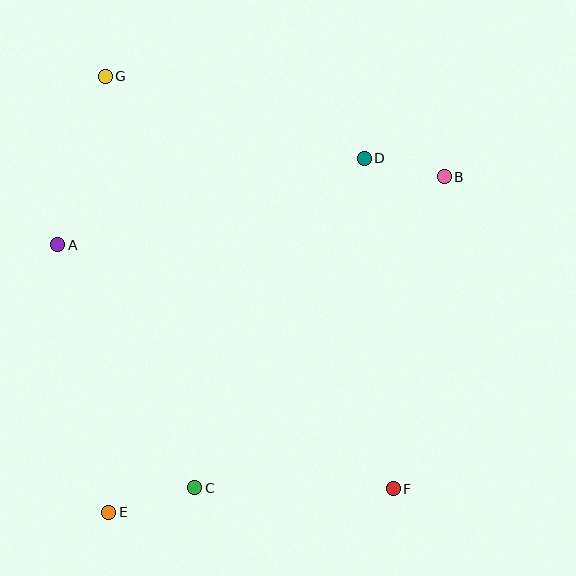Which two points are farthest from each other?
Points F and G are farthest from each other.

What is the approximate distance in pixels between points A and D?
The distance between A and D is approximately 319 pixels.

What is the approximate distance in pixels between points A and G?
The distance between A and G is approximately 175 pixels.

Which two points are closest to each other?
Points B and D are closest to each other.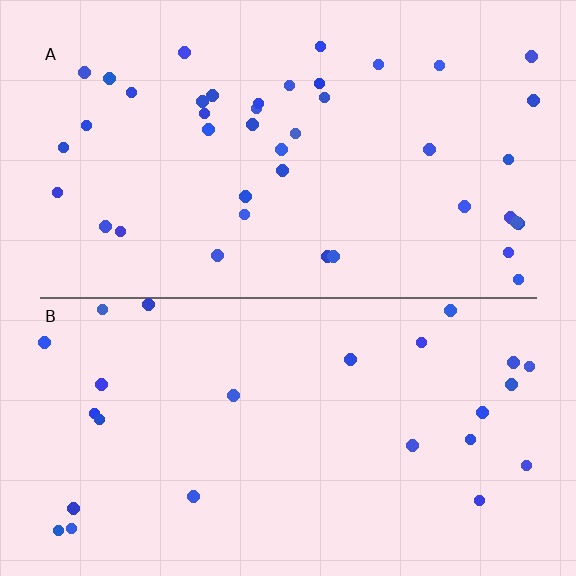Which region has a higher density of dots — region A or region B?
A (the top).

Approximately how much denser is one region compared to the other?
Approximately 1.7× — region A over region B.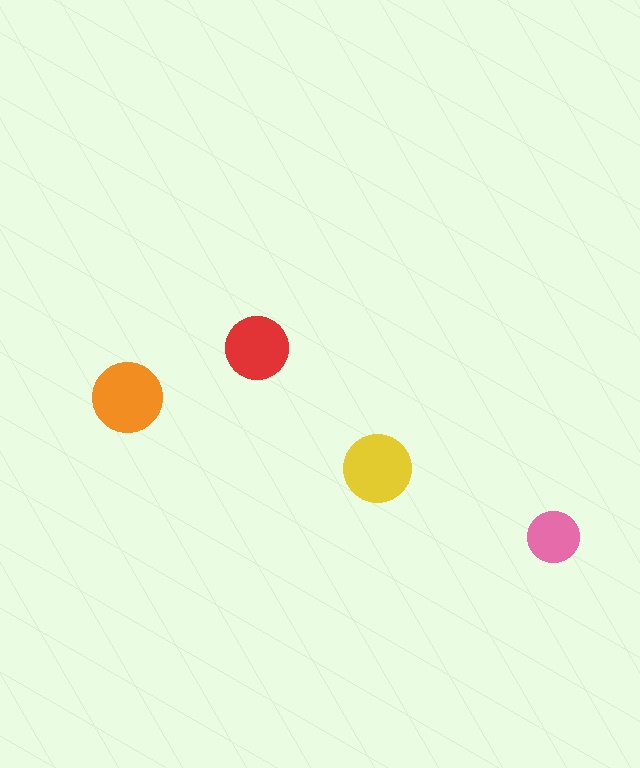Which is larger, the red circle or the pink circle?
The red one.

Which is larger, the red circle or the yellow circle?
The yellow one.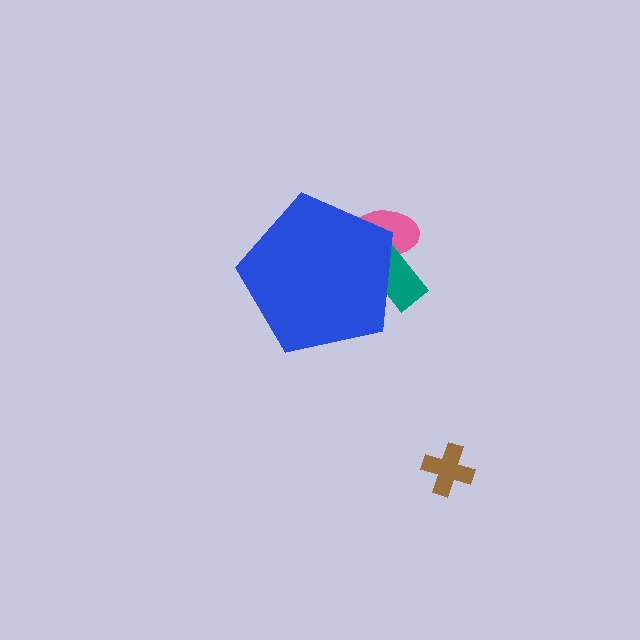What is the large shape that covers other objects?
A blue pentagon.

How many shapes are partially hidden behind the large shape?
2 shapes are partially hidden.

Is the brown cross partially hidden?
No, the brown cross is fully visible.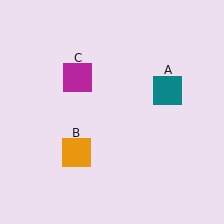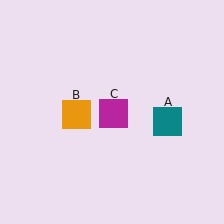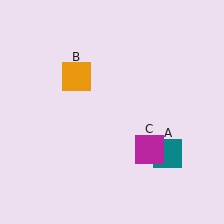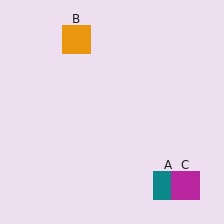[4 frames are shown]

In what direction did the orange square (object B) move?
The orange square (object B) moved up.